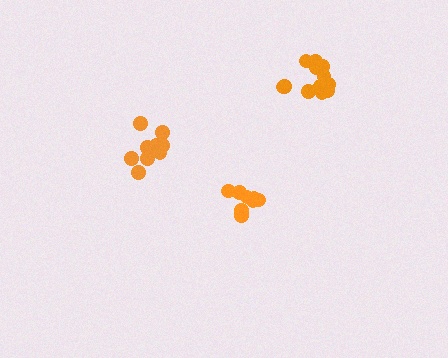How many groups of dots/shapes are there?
There are 3 groups.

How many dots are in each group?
Group 1: 13 dots, Group 2: 8 dots, Group 3: 10 dots (31 total).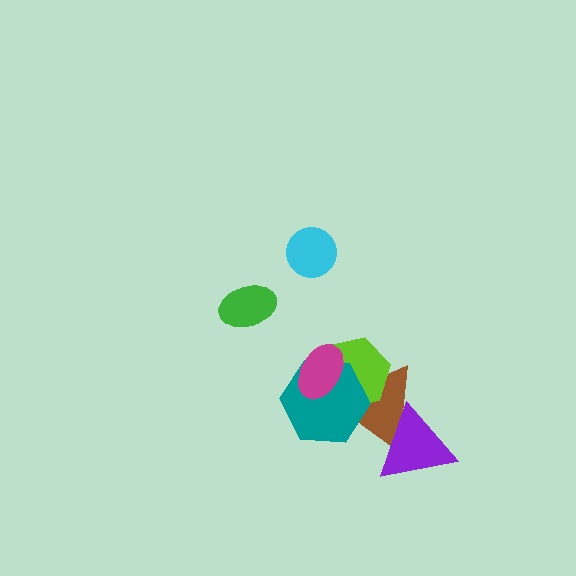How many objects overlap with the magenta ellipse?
3 objects overlap with the magenta ellipse.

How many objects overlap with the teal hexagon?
3 objects overlap with the teal hexagon.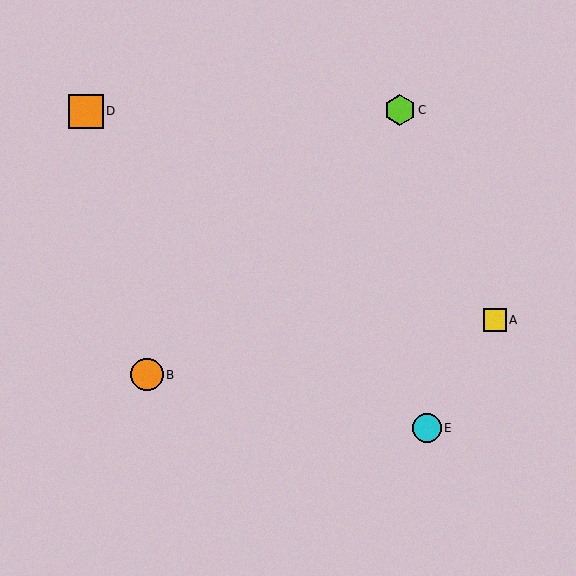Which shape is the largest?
The orange square (labeled D) is the largest.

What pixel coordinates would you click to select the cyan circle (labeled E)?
Click at (427, 428) to select the cyan circle E.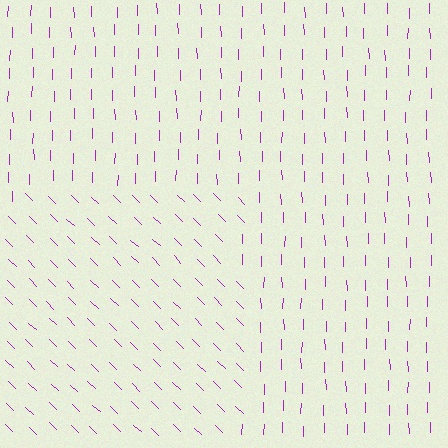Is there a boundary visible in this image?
Yes, there is a texture boundary formed by a change in line orientation.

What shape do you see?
I see a rectangle.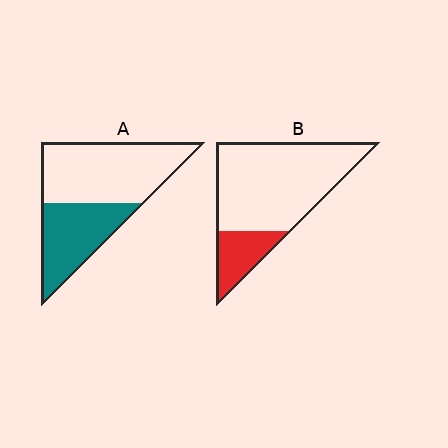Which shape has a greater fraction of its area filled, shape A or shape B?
Shape A.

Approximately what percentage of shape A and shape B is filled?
A is approximately 40% and B is approximately 20%.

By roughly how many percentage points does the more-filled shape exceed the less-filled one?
By roughly 20 percentage points (A over B).